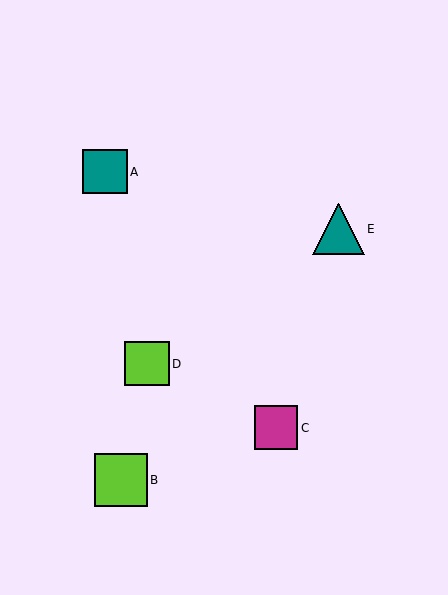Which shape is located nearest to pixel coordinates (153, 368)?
The lime square (labeled D) at (147, 364) is nearest to that location.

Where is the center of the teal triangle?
The center of the teal triangle is at (339, 229).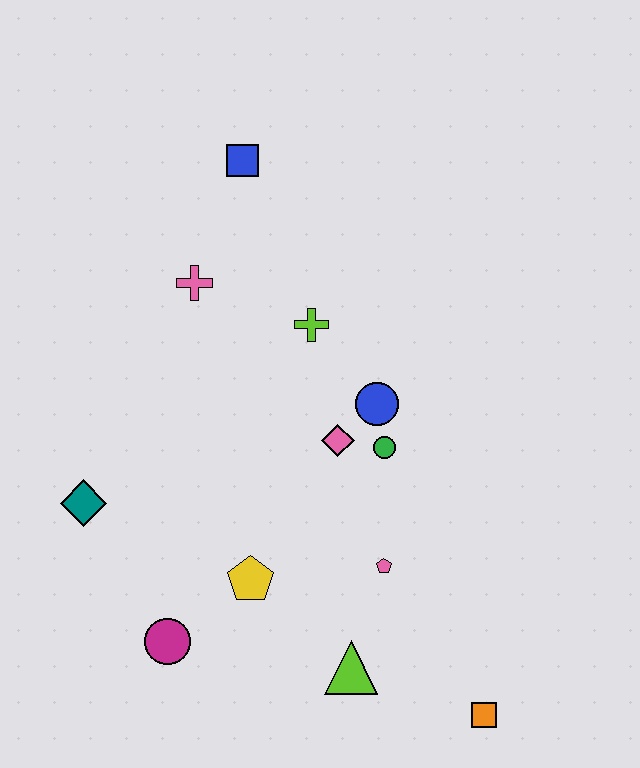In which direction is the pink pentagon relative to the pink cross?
The pink pentagon is below the pink cross.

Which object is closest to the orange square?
The lime triangle is closest to the orange square.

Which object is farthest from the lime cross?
The orange square is farthest from the lime cross.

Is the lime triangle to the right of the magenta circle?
Yes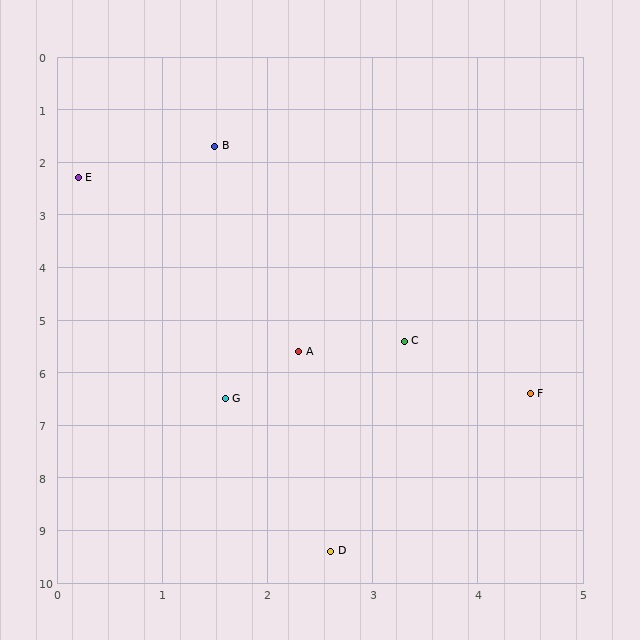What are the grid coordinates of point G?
Point G is at approximately (1.6, 6.5).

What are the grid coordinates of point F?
Point F is at approximately (4.5, 6.4).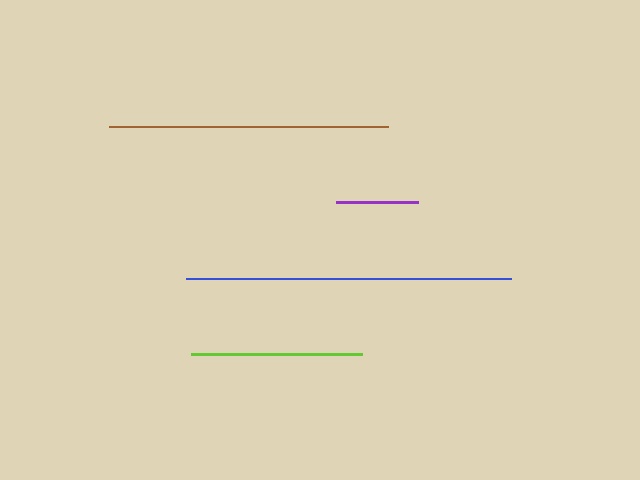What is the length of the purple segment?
The purple segment is approximately 82 pixels long.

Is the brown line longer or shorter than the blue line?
The blue line is longer than the brown line.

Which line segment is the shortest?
The purple line is the shortest at approximately 82 pixels.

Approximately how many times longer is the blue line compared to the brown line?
The blue line is approximately 1.2 times the length of the brown line.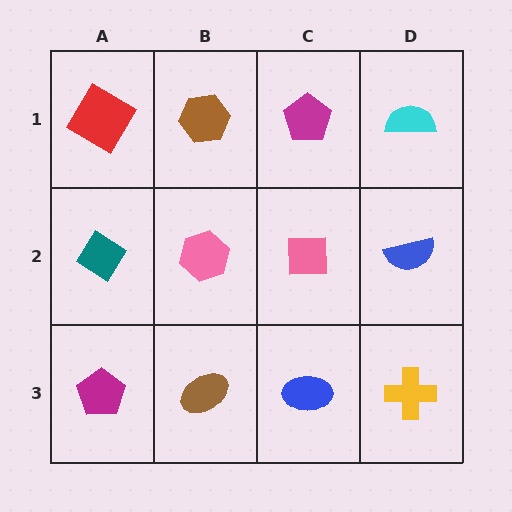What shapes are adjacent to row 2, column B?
A brown hexagon (row 1, column B), a brown ellipse (row 3, column B), a teal diamond (row 2, column A), a pink square (row 2, column C).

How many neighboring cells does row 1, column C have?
3.